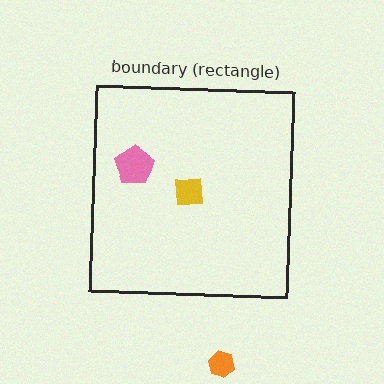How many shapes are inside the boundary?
2 inside, 1 outside.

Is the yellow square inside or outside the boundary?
Inside.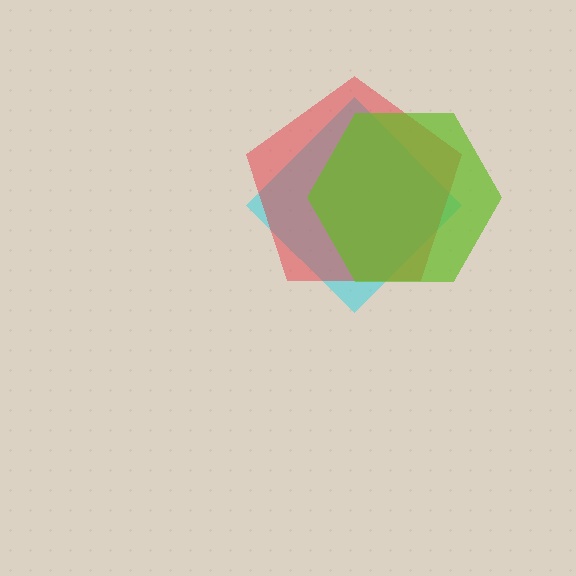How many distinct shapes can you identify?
There are 3 distinct shapes: a cyan diamond, a red pentagon, a lime hexagon.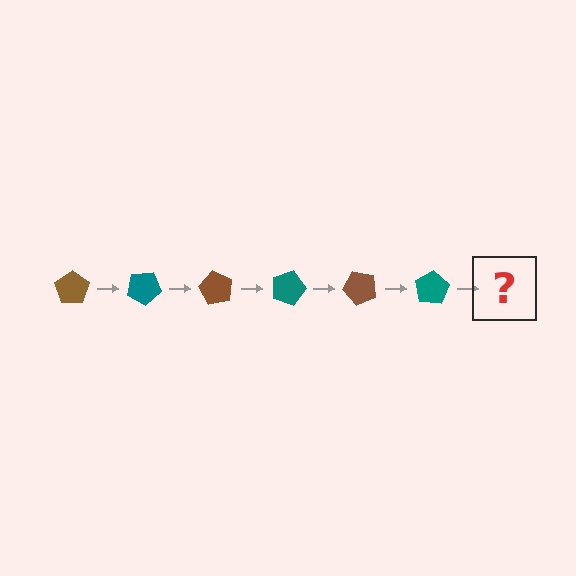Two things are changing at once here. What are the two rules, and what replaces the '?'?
The two rules are that it rotates 30 degrees each step and the color cycles through brown and teal. The '?' should be a brown pentagon, rotated 180 degrees from the start.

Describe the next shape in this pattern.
It should be a brown pentagon, rotated 180 degrees from the start.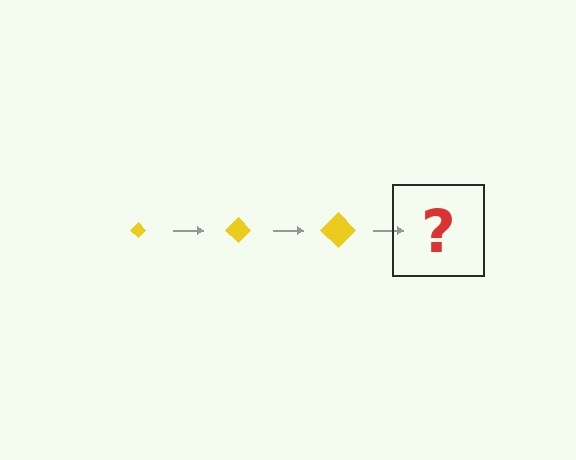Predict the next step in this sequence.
The next step is a yellow diamond, larger than the previous one.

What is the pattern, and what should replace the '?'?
The pattern is that the diamond gets progressively larger each step. The '?' should be a yellow diamond, larger than the previous one.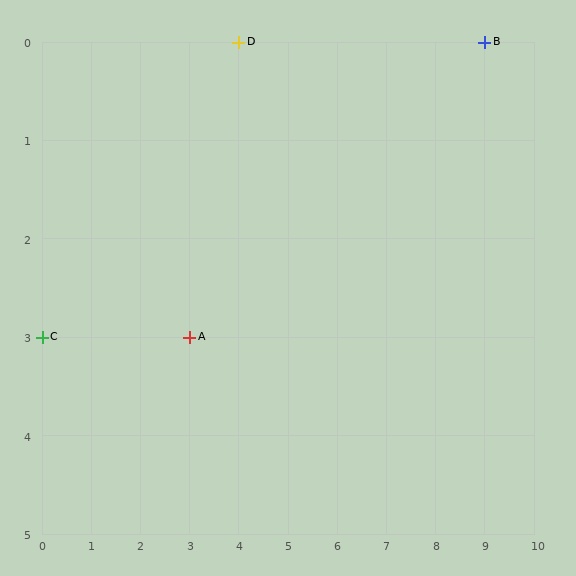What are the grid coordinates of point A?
Point A is at grid coordinates (3, 3).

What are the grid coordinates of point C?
Point C is at grid coordinates (0, 3).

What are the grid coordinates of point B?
Point B is at grid coordinates (9, 0).